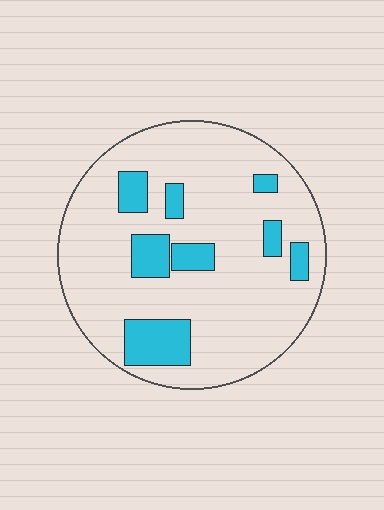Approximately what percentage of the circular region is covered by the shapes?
Approximately 15%.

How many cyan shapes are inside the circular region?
8.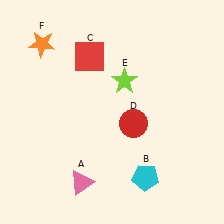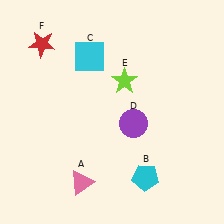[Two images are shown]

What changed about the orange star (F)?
In Image 1, F is orange. In Image 2, it changed to red.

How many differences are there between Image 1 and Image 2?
There are 3 differences between the two images.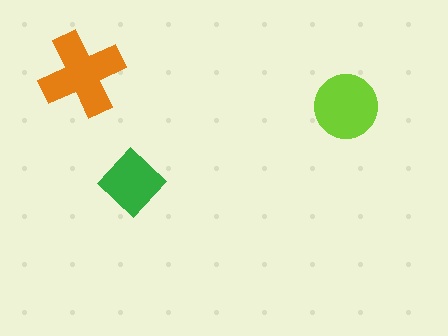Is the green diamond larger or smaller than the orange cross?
Smaller.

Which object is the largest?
The orange cross.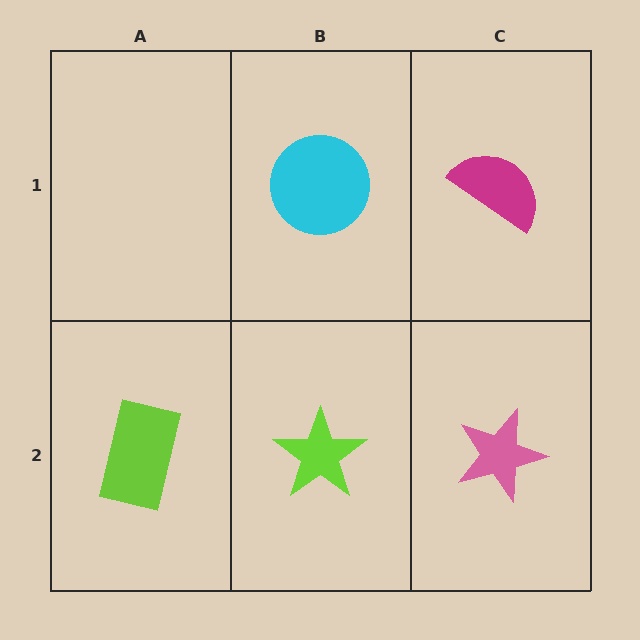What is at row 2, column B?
A lime star.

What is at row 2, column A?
A lime rectangle.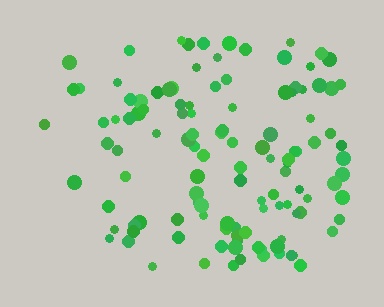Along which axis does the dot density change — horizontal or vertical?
Horizontal.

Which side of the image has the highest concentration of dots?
The right.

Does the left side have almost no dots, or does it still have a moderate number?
Still a moderate number, just noticeably fewer than the right.